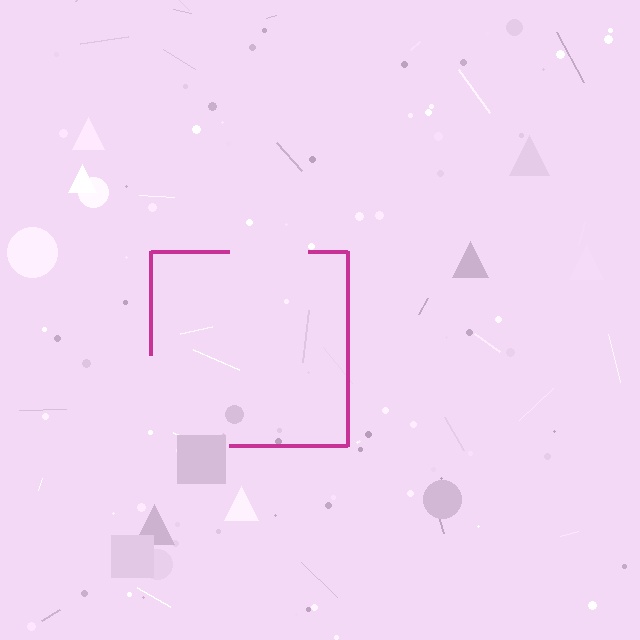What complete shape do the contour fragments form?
The contour fragments form a square.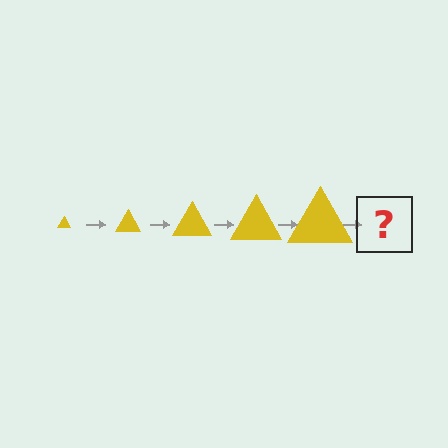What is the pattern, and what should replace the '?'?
The pattern is that the triangle gets progressively larger each step. The '?' should be a yellow triangle, larger than the previous one.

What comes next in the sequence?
The next element should be a yellow triangle, larger than the previous one.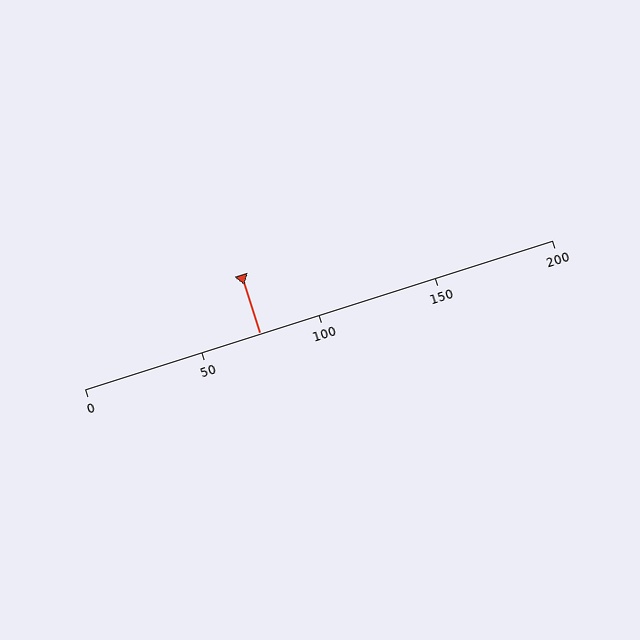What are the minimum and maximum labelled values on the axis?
The axis runs from 0 to 200.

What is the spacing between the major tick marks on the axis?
The major ticks are spaced 50 apart.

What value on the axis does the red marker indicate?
The marker indicates approximately 75.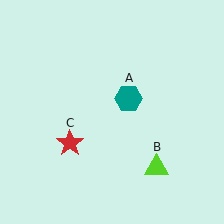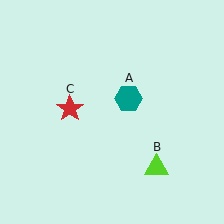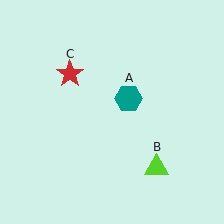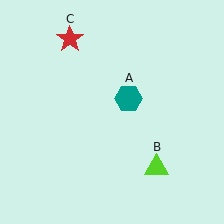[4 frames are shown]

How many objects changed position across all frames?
1 object changed position: red star (object C).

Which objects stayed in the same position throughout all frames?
Teal hexagon (object A) and lime triangle (object B) remained stationary.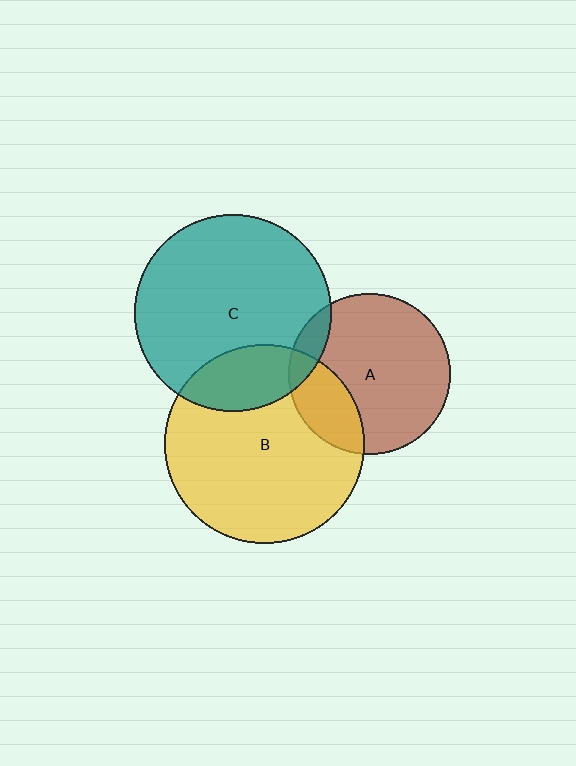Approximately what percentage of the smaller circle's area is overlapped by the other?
Approximately 25%.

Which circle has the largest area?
Circle B (yellow).